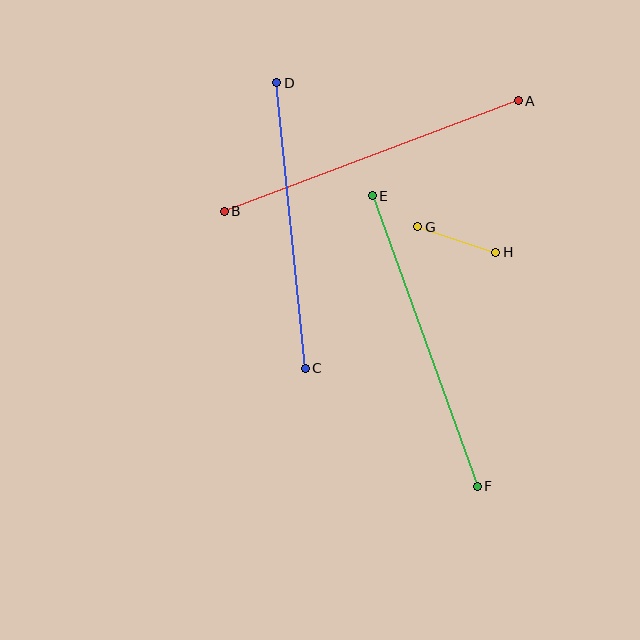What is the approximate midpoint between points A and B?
The midpoint is at approximately (371, 156) pixels.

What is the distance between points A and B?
The distance is approximately 314 pixels.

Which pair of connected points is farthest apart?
Points A and B are farthest apart.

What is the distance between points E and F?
The distance is approximately 309 pixels.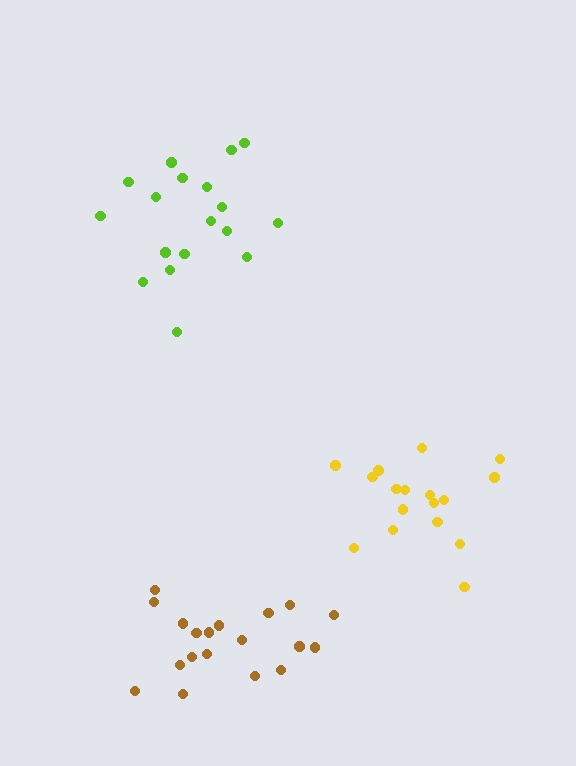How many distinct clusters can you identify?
There are 3 distinct clusters.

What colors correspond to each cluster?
The clusters are colored: brown, lime, yellow.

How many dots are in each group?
Group 1: 19 dots, Group 2: 18 dots, Group 3: 17 dots (54 total).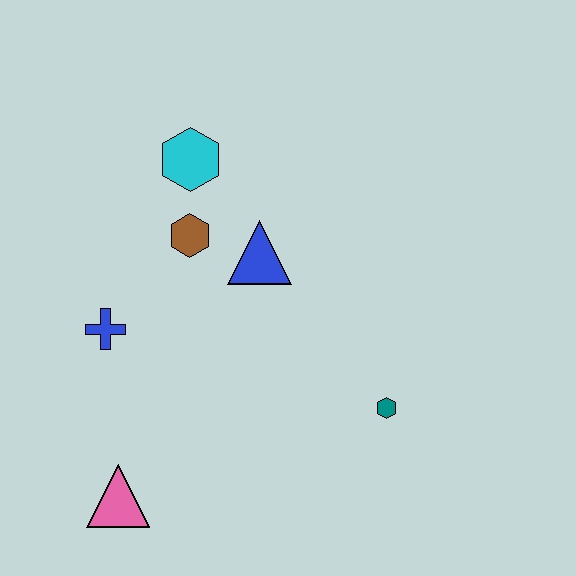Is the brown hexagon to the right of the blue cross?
Yes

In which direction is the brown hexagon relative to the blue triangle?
The brown hexagon is to the left of the blue triangle.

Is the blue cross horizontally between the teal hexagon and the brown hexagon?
No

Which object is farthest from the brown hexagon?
The pink triangle is farthest from the brown hexagon.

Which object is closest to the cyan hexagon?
The brown hexagon is closest to the cyan hexagon.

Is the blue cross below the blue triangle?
Yes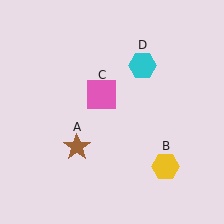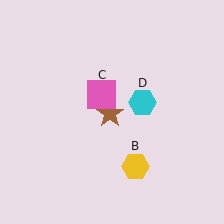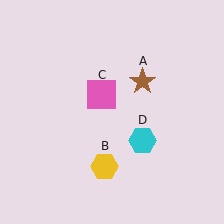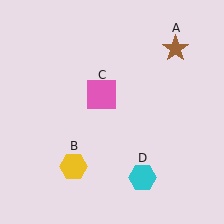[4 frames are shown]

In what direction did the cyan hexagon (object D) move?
The cyan hexagon (object D) moved down.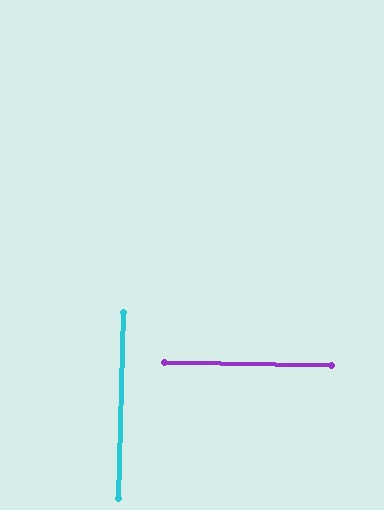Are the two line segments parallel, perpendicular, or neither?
Perpendicular — they meet at approximately 90°.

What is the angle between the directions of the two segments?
Approximately 90 degrees.